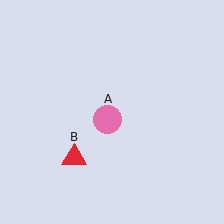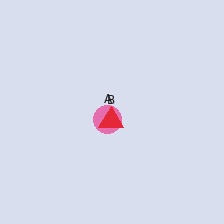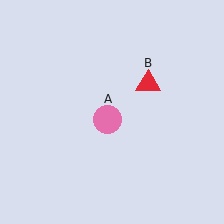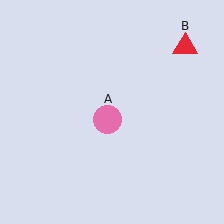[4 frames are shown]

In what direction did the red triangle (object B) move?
The red triangle (object B) moved up and to the right.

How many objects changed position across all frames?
1 object changed position: red triangle (object B).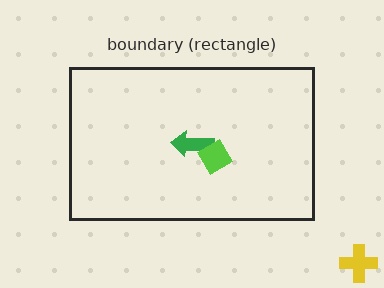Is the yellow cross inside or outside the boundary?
Outside.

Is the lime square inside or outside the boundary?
Inside.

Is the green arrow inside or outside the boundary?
Inside.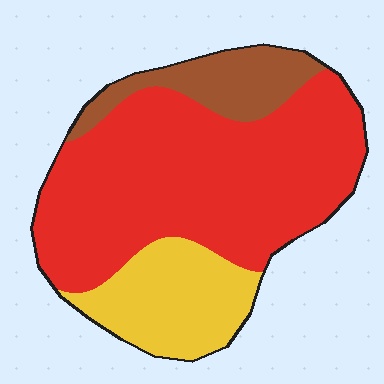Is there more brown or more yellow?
Yellow.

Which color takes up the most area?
Red, at roughly 65%.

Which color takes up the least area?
Brown, at roughly 15%.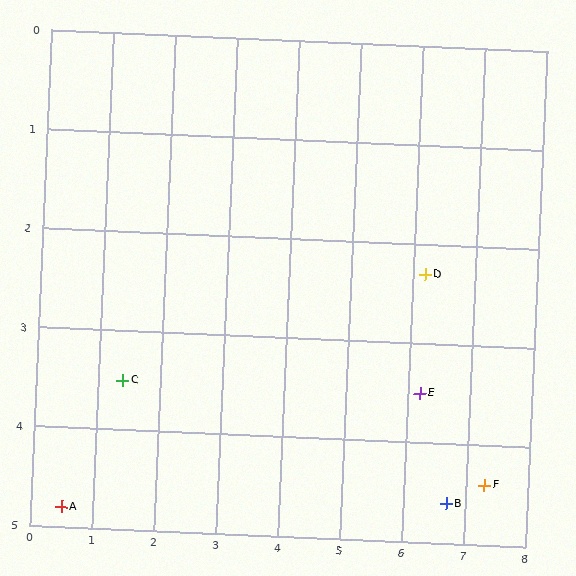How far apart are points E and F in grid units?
Points E and F are about 1.4 grid units apart.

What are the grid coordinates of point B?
Point B is at approximately (6.7, 4.6).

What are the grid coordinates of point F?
Point F is at approximately (7.3, 4.4).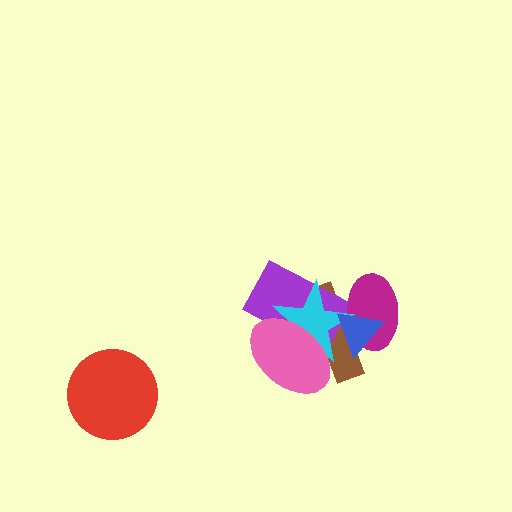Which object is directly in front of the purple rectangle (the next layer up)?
The magenta ellipse is directly in front of the purple rectangle.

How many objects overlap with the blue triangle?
4 objects overlap with the blue triangle.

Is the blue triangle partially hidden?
No, no other shape covers it.